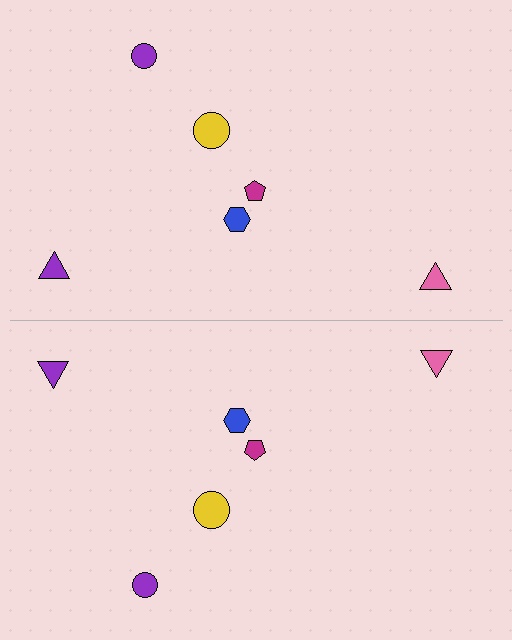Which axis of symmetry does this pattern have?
The pattern has a horizontal axis of symmetry running through the center of the image.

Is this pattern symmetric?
Yes, this pattern has bilateral (reflection) symmetry.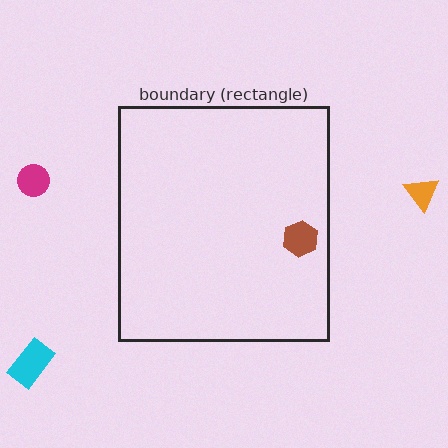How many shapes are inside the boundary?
1 inside, 3 outside.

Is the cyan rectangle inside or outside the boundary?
Outside.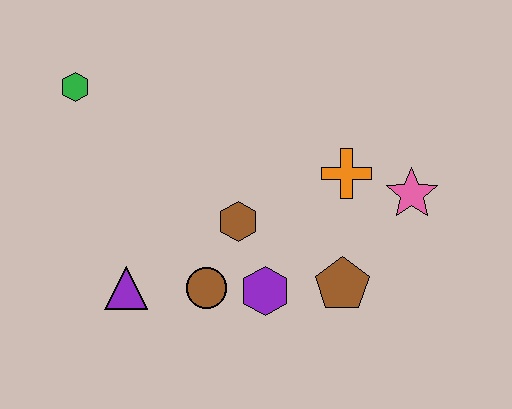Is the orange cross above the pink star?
Yes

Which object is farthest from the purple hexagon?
The green hexagon is farthest from the purple hexagon.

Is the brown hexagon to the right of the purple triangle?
Yes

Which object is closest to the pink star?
The orange cross is closest to the pink star.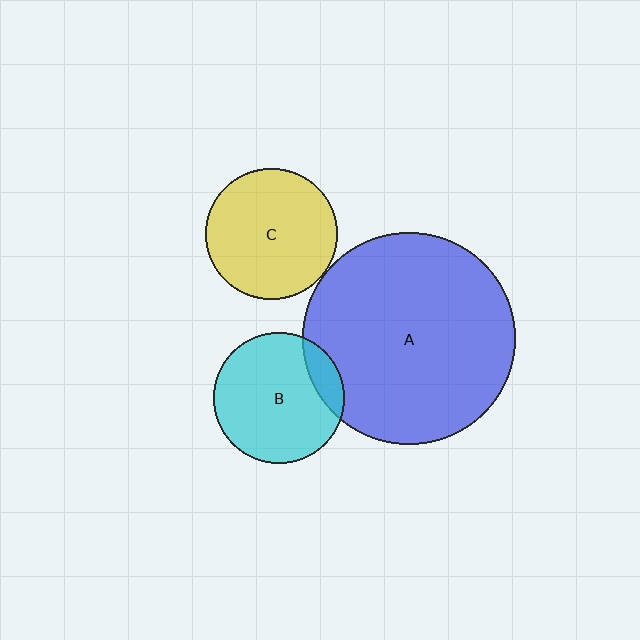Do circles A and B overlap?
Yes.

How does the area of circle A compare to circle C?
Approximately 2.6 times.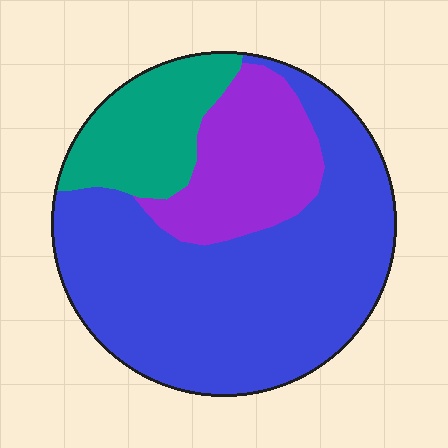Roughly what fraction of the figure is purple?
Purple takes up less than a quarter of the figure.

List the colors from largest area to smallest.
From largest to smallest: blue, purple, teal.